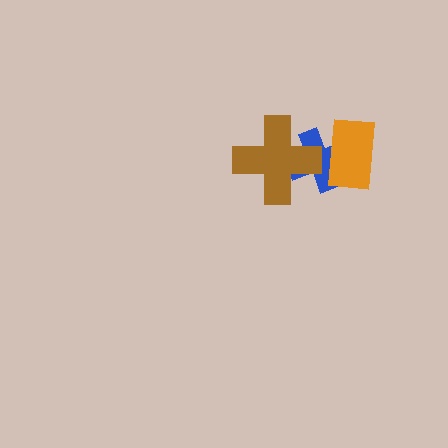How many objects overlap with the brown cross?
1 object overlaps with the brown cross.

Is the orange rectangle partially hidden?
No, no other shape covers it.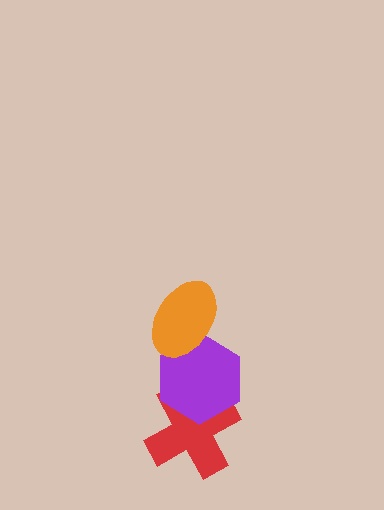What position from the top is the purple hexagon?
The purple hexagon is 2nd from the top.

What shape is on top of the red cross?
The purple hexagon is on top of the red cross.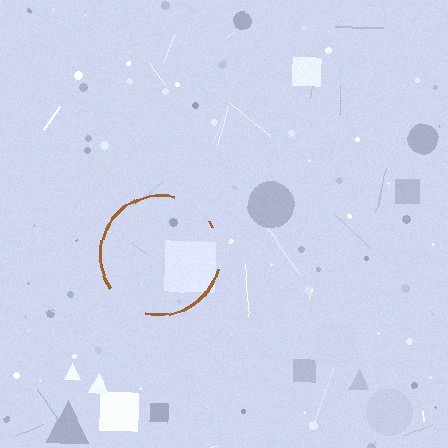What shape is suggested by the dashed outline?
The dashed outline suggests a circle.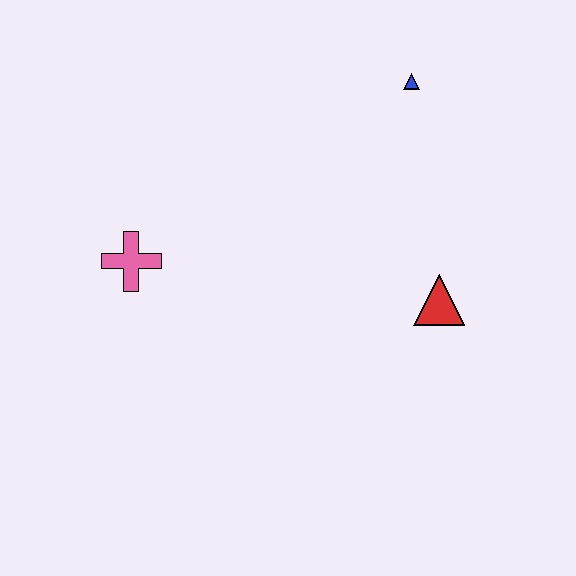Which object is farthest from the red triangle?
The pink cross is farthest from the red triangle.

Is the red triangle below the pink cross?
Yes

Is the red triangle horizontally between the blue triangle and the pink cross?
No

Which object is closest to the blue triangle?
The red triangle is closest to the blue triangle.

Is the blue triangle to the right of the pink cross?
Yes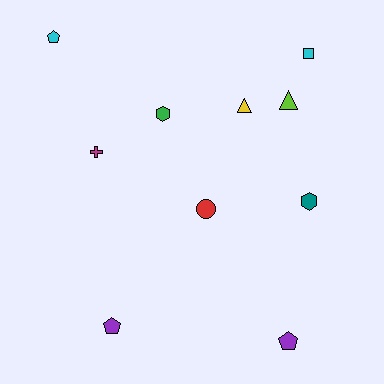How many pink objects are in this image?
There are no pink objects.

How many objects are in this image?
There are 10 objects.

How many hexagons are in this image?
There are 2 hexagons.